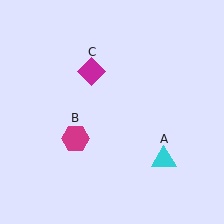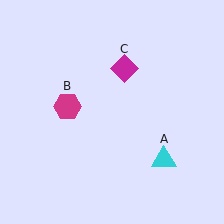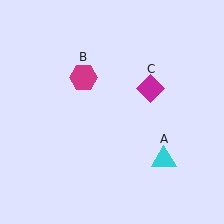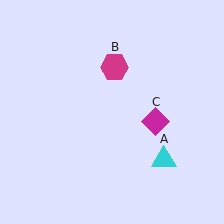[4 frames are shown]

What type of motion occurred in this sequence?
The magenta hexagon (object B), magenta diamond (object C) rotated clockwise around the center of the scene.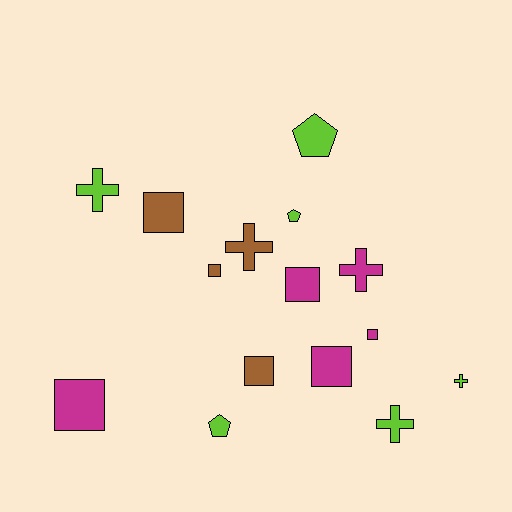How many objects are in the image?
There are 15 objects.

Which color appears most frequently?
Lime, with 6 objects.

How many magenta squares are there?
There are 4 magenta squares.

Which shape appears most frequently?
Square, with 7 objects.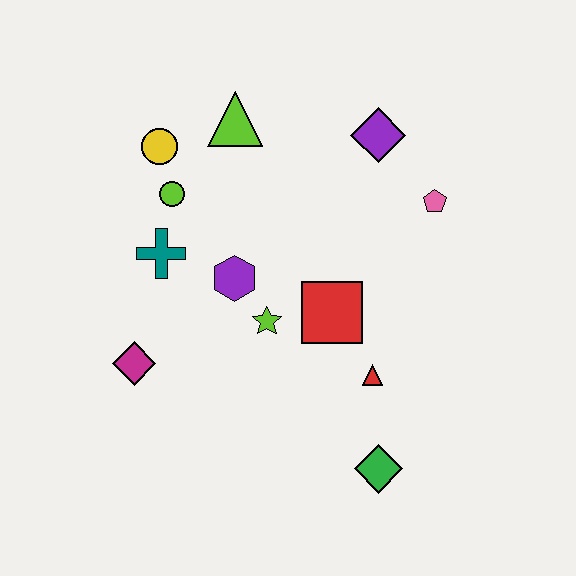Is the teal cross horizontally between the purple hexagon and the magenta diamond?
Yes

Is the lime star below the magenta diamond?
No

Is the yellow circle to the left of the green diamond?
Yes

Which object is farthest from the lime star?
The purple diamond is farthest from the lime star.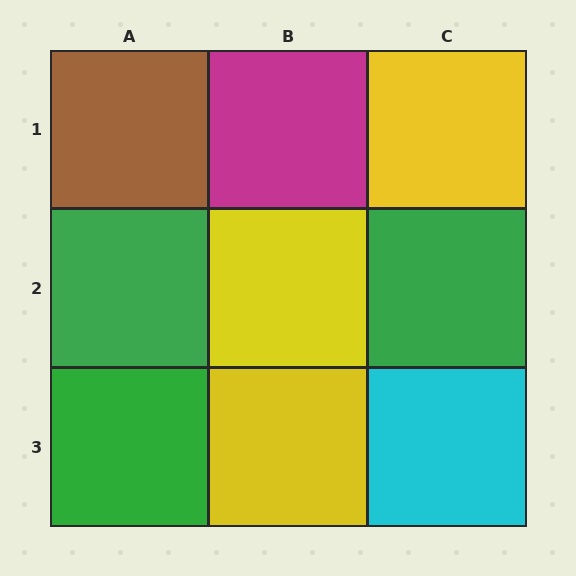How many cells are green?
3 cells are green.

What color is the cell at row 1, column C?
Yellow.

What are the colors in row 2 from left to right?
Green, yellow, green.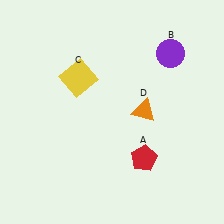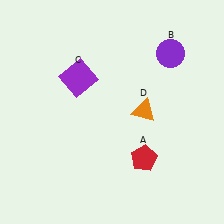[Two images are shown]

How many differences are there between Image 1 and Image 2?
There is 1 difference between the two images.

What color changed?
The square (C) changed from yellow in Image 1 to purple in Image 2.